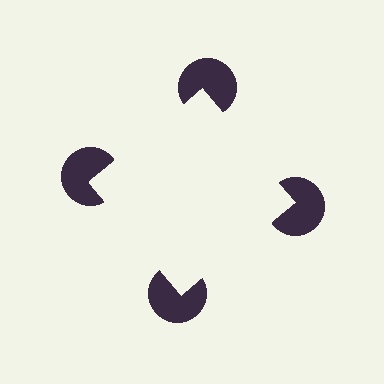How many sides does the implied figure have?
4 sides.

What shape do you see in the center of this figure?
An illusory square — its edges are inferred from the aligned wedge cuts in the pac-man discs, not physically drawn.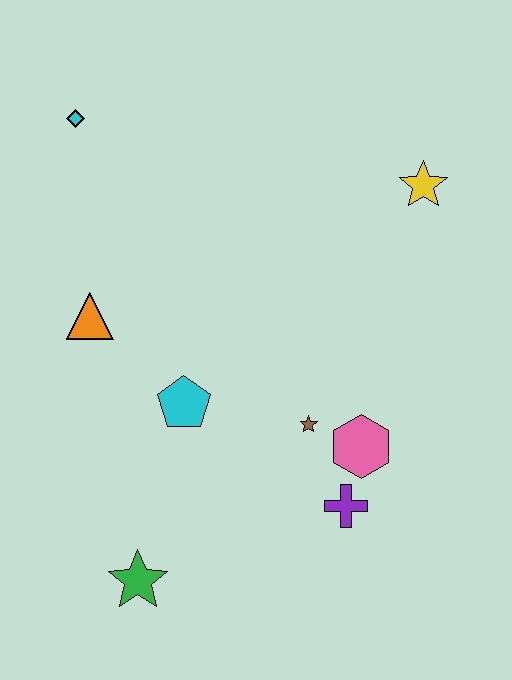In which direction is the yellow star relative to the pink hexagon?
The yellow star is above the pink hexagon.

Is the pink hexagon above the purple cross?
Yes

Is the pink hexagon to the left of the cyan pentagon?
No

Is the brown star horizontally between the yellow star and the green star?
Yes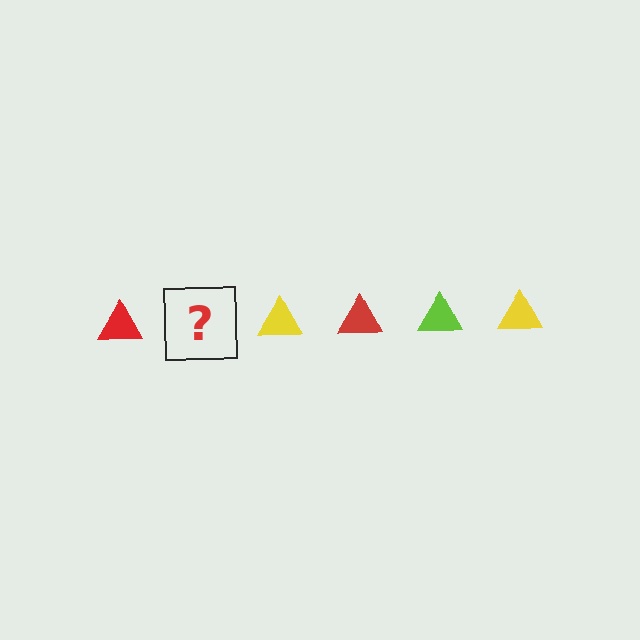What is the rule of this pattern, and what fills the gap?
The rule is that the pattern cycles through red, lime, yellow triangles. The gap should be filled with a lime triangle.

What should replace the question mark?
The question mark should be replaced with a lime triangle.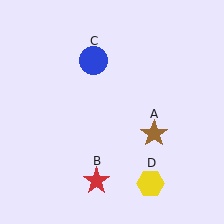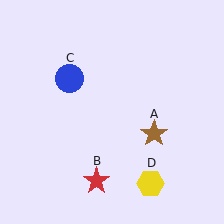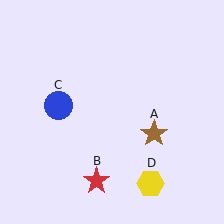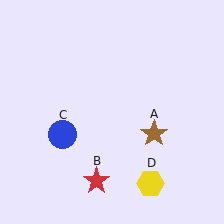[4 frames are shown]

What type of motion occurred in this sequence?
The blue circle (object C) rotated counterclockwise around the center of the scene.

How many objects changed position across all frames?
1 object changed position: blue circle (object C).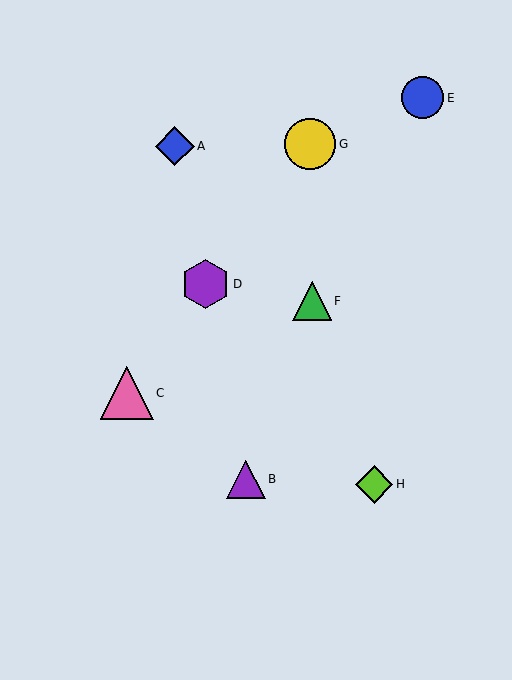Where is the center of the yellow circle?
The center of the yellow circle is at (310, 144).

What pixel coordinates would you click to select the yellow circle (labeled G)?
Click at (310, 144) to select the yellow circle G.